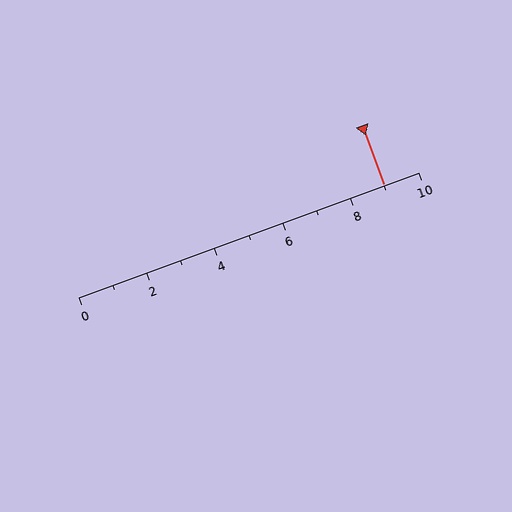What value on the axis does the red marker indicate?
The marker indicates approximately 9.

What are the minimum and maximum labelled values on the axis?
The axis runs from 0 to 10.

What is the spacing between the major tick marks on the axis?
The major ticks are spaced 2 apart.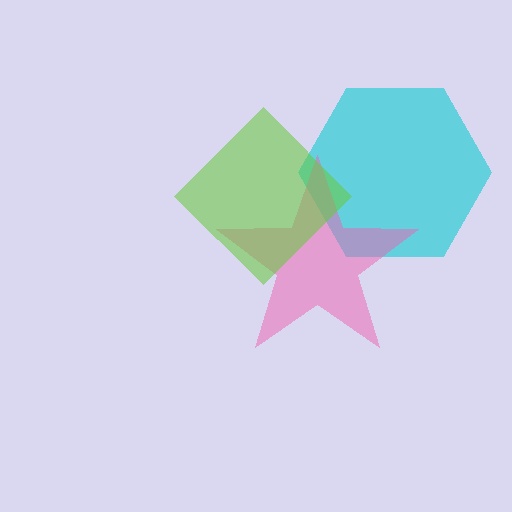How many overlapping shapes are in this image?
There are 3 overlapping shapes in the image.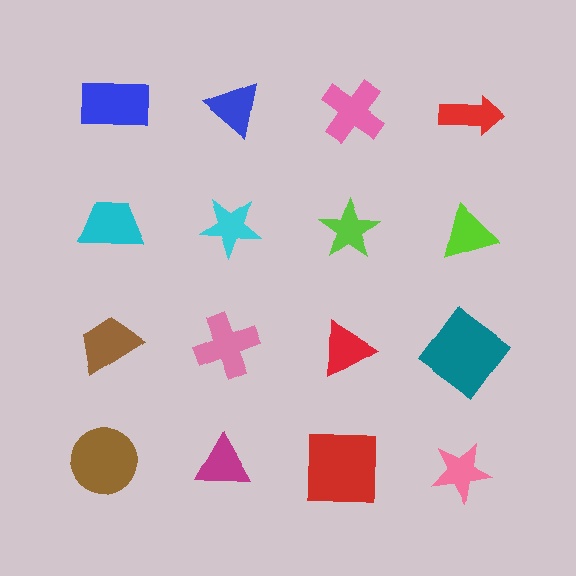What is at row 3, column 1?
A brown trapezoid.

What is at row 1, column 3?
A pink cross.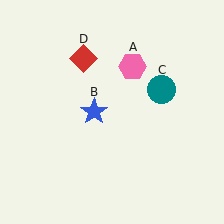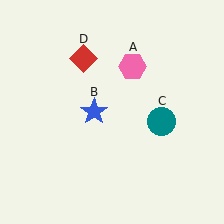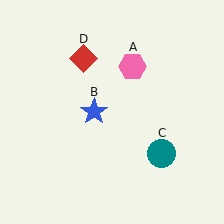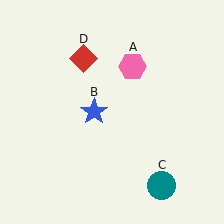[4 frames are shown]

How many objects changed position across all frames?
1 object changed position: teal circle (object C).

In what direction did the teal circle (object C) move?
The teal circle (object C) moved down.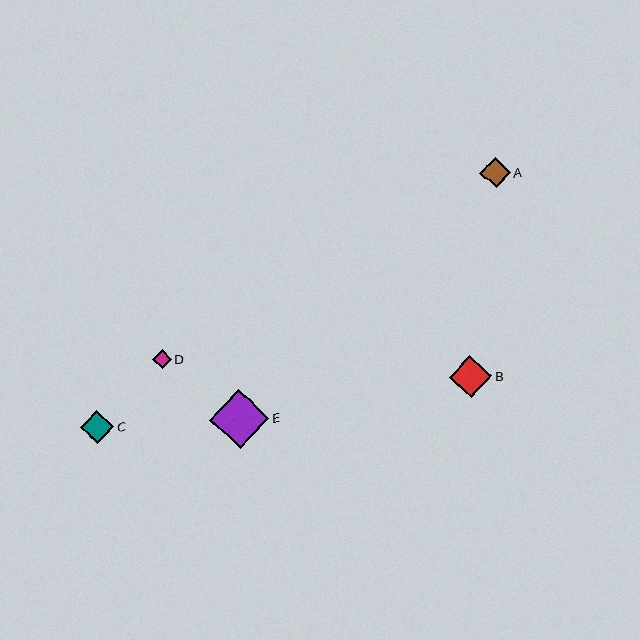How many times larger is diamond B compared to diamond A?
Diamond B is approximately 1.4 times the size of diamond A.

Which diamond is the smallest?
Diamond D is the smallest with a size of approximately 18 pixels.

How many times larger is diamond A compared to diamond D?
Diamond A is approximately 1.7 times the size of diamond D.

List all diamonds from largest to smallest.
From largest to smallest: E, B, C, A, D.